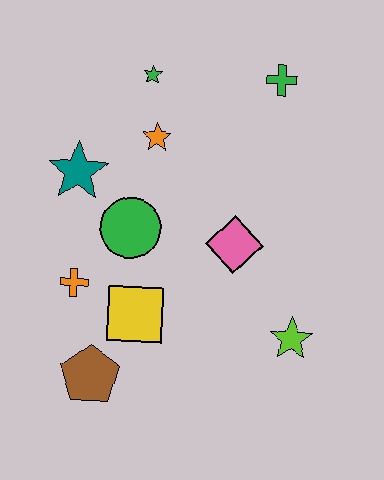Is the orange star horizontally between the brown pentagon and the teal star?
No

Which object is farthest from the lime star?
The green star is farthest from the lime star.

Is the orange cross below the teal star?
Yes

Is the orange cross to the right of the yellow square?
No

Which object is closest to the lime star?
The pink diamond is closest to the lime star.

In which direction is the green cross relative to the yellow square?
The green cross is above the yellow square.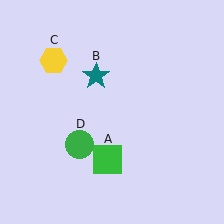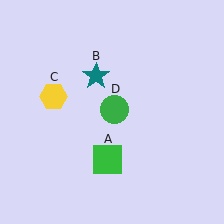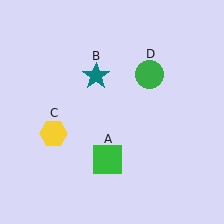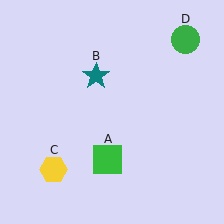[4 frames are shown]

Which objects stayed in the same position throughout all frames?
Green square (object A) and teal star (object B) remained stationary.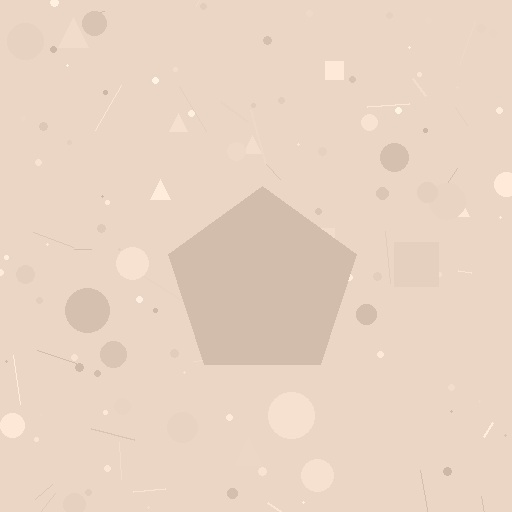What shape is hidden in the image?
A pentagon is hidden in the image.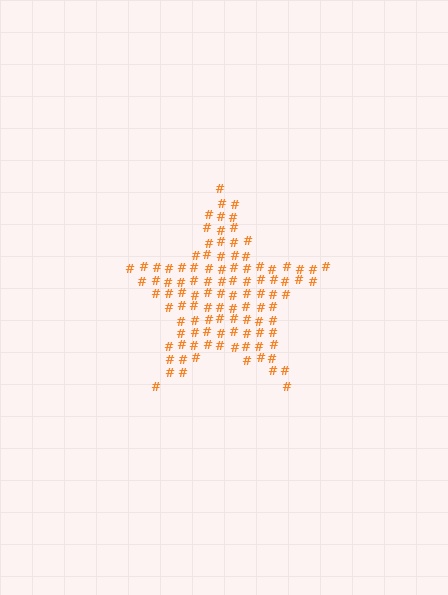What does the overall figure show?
The overall figure shows a star.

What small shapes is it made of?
It is made of small hash symbols.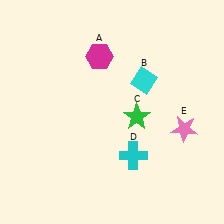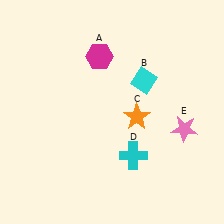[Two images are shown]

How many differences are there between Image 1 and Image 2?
There is 1 difference between the two images.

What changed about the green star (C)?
In Image 1, C is green. In Image 2, it changed to orange.